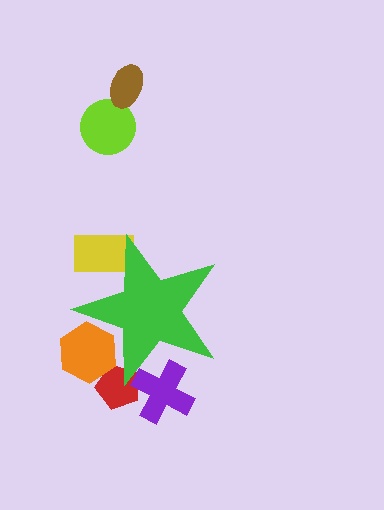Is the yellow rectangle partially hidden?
Yes, the yellow rectangle is partially hidden behind the green star.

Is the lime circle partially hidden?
No, the lime circle is fully visible.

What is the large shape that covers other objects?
A green star.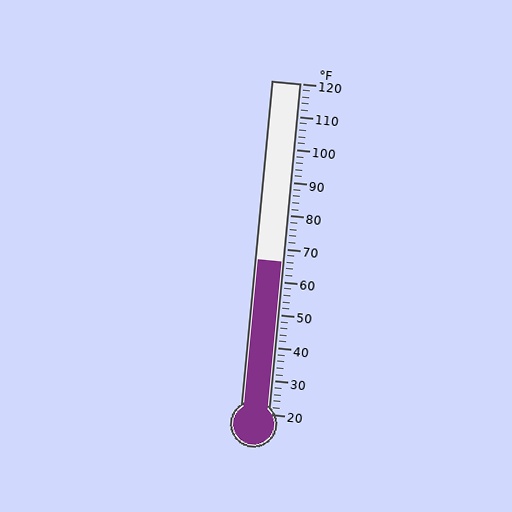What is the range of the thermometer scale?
The thermometer scale ranges from 20°F to 120°F.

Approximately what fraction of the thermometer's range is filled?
The thermometer is filled to approximately 45% of its range.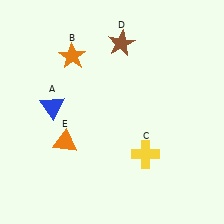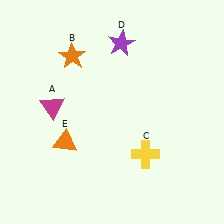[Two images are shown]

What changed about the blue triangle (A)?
In Image 1, A is blue. In Image 2, it changed to magenta.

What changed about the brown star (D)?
In Image 1, D is brown. In Image 2, it changed to purple.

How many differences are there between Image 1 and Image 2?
There are 2 differences between the two images.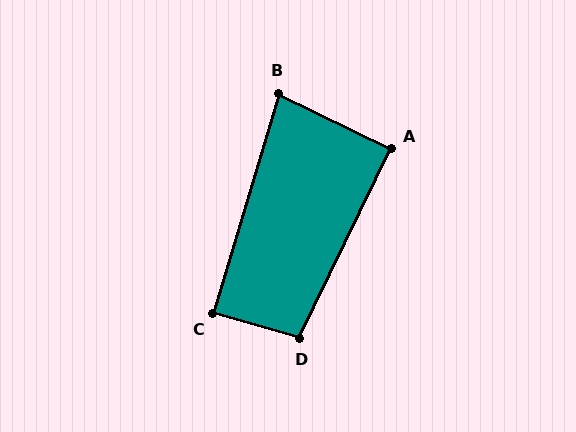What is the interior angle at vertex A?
Approximately 90 degrees (approximately right).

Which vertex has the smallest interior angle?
B, at approximately 80 degrees.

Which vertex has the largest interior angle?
D, at approximately 100 degrees.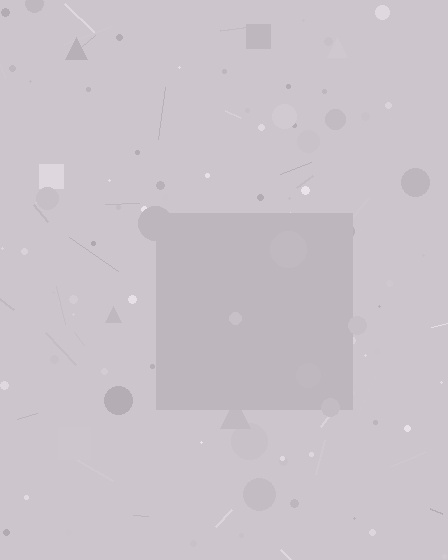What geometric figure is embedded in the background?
A square is embedded in the background.